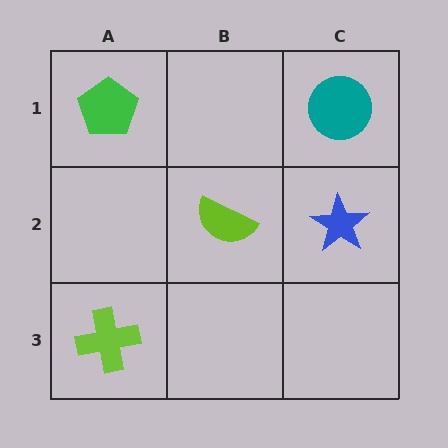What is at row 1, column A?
A green pentagon.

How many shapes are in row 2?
2 shapes.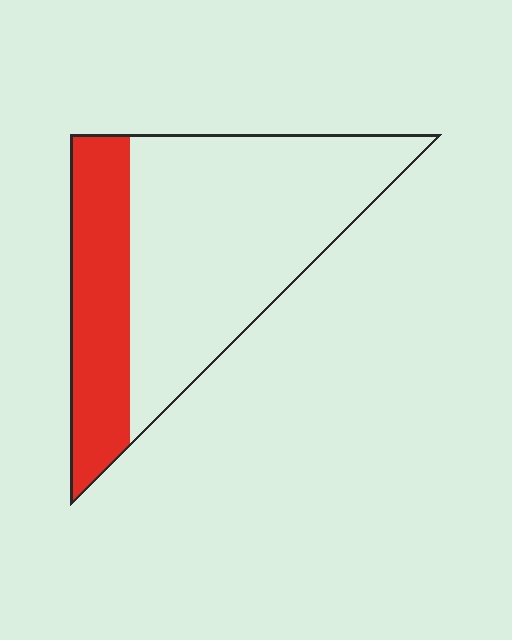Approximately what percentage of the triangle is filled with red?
Approximately 30%.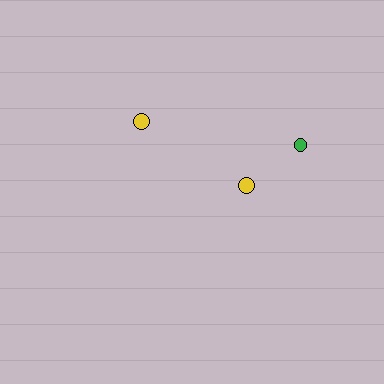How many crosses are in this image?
There are no crosses.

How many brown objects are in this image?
There are no brown objects.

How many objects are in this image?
There are 3 objects.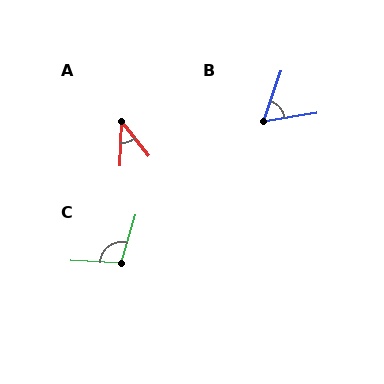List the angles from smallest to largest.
A (41°), B (62°), C (104°).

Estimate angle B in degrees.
Approximately 62 degrees.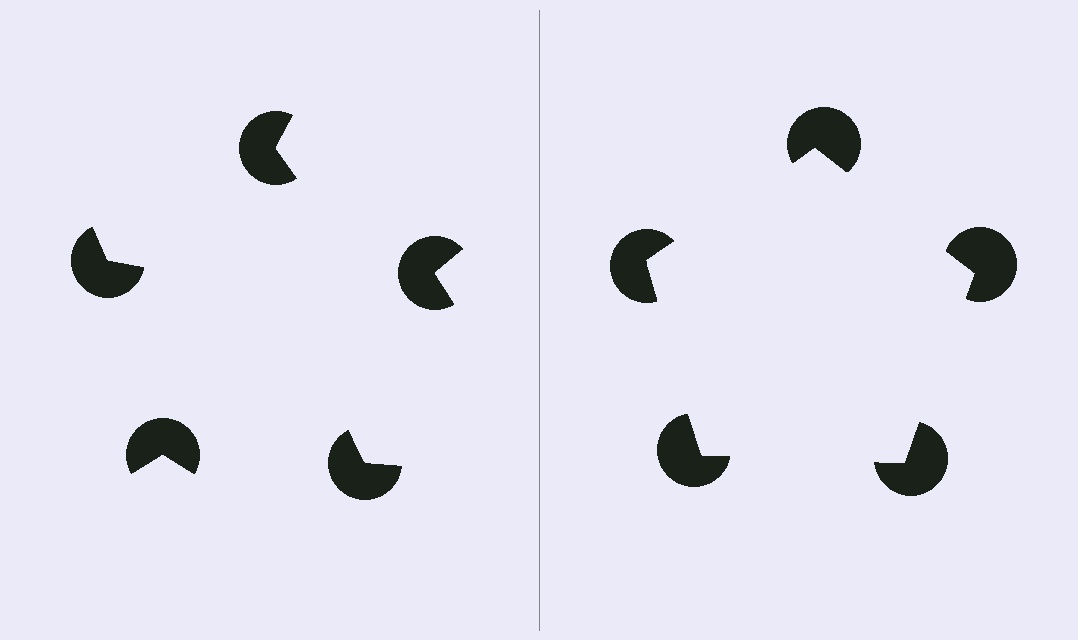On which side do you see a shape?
An illusory pentagon appears on the right side. On the left side the wedge cuts are rotated, so no coherent shape forms.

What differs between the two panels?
The pac-man discs are positioned identically on both sides; only the wedge orientations differ. On the right they align to a pentagon; on the left they are misaligned.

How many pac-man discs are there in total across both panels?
10 — 5 on each side.